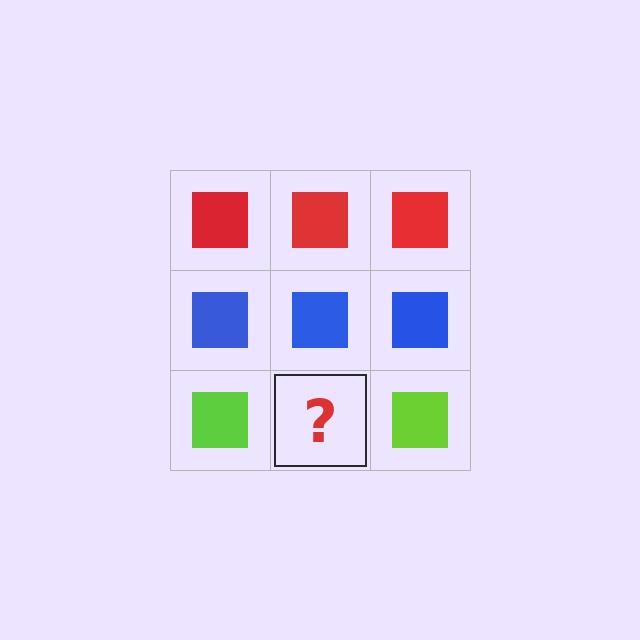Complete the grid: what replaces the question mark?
The question mark should be replaced with a lime square.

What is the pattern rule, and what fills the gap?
The rule is that each row has a consistent color. The gap should be filled with a lime square.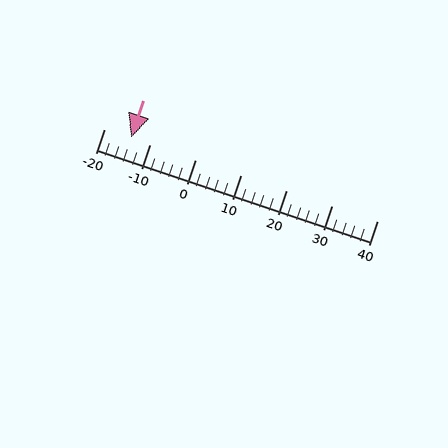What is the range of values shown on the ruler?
The ruler shows values from -20 to 40.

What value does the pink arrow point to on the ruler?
The pink arrow points to approximately -14.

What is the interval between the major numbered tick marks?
The major tick marks are spaced 10 units apart.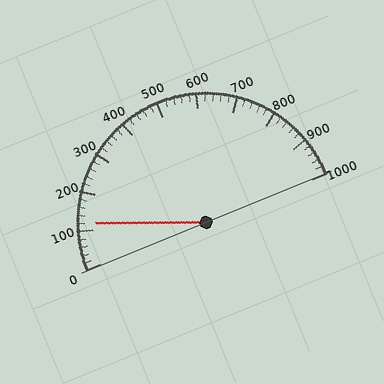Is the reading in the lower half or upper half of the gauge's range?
The reading is in the lower half of the range (0 to 1000).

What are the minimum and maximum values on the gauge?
The gauge ranges from 0 to 1000.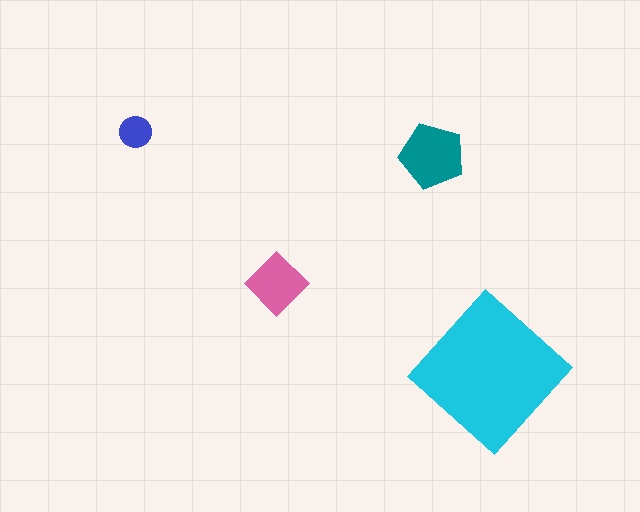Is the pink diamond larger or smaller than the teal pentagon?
Smaller.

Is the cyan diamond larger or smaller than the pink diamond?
Larger.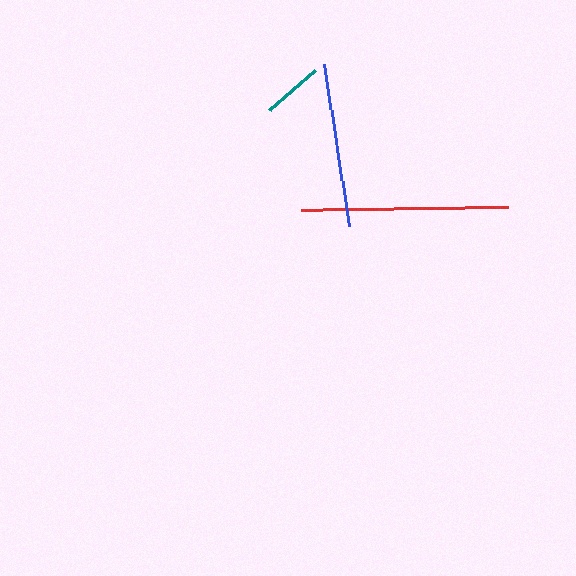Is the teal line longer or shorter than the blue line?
The blue line is longer than the teal line.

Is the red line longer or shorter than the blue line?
The red line is longer than the blue line.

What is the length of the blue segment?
The blue segment is approximately 164 pixels long.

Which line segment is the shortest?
The teal line is the shortest at approximately 61 pixels.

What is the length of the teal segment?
The teal segment is approximately 61 pixels long.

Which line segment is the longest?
The red line is the longest at approximately 207 pixels.